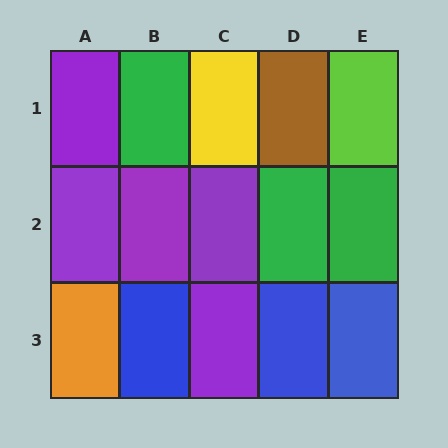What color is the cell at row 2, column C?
Purple.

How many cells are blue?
3 cells are blue.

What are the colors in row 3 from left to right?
Orange, blue, purple, blue, blue.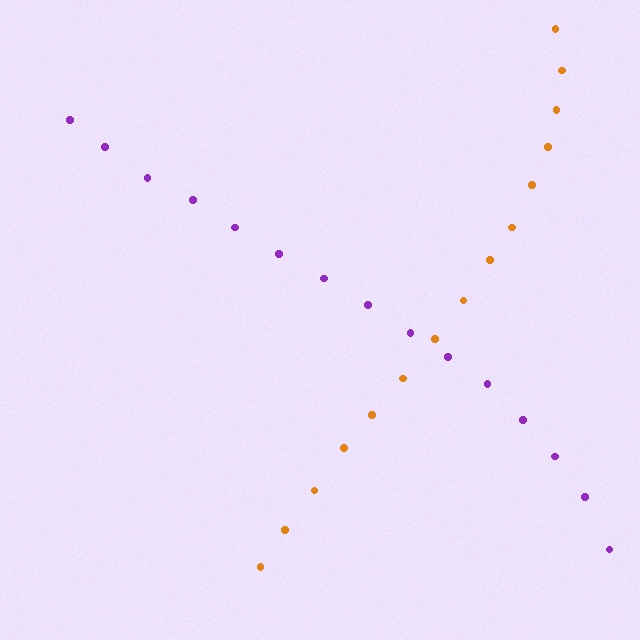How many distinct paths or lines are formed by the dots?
There are 2 distinct paths.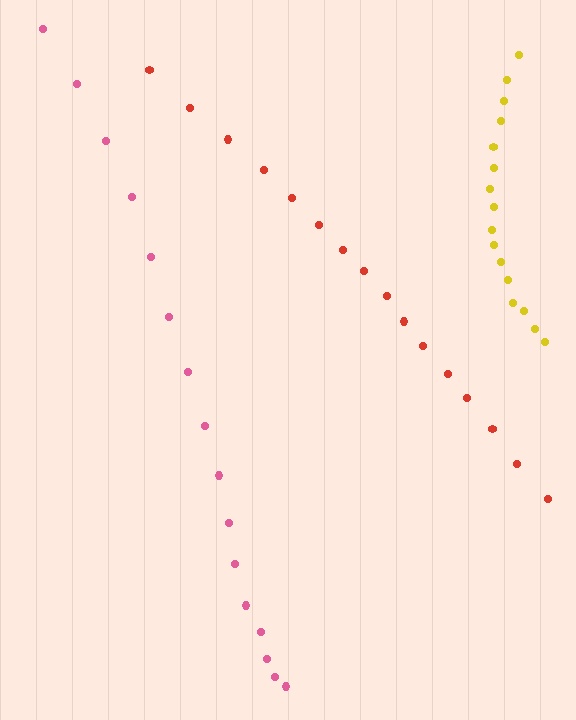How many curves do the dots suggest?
There are 3 distinct paths.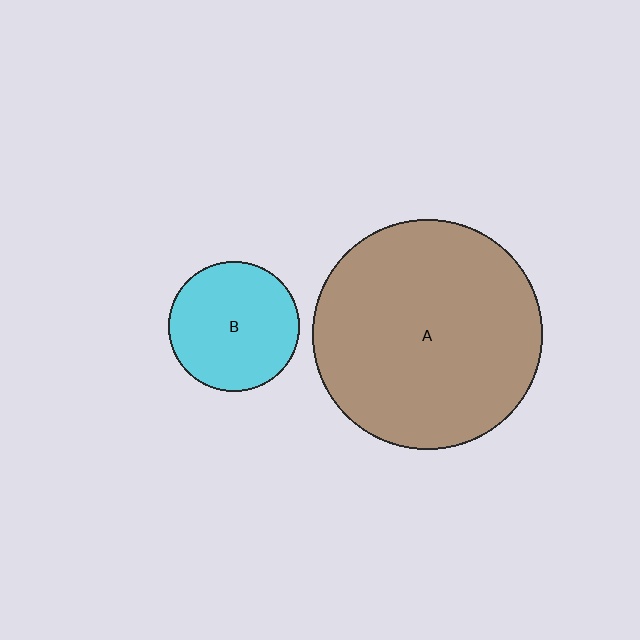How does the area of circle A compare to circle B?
Approximately 3.1 times.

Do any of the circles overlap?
No, none of the circles overlap.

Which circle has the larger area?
Circle A (brown).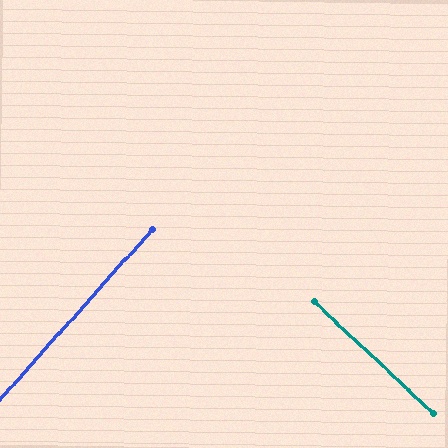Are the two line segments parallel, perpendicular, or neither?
Perpendicular — they meet at approximately 89°.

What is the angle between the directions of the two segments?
Approximately 89 degrees.